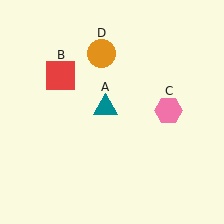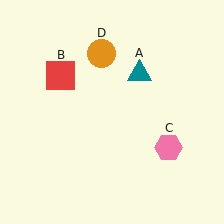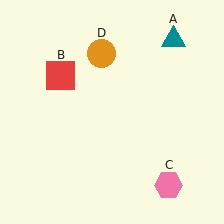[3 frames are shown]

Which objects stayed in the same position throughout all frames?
Red square (object B) and orange circle (object D) remained stationary.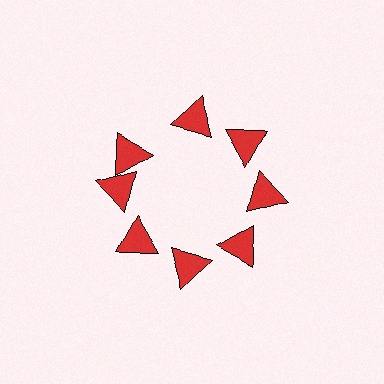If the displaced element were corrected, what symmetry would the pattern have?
It would have 8-fold rotational symmetry — the pattern would map onto itself every 45 degrees.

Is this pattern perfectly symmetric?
No. The 8 red triangles are arranged in a ring, but one element near the 10 o'clock position is rotated out of alignment along the ring, breaking the 8-fold rotational symmetry.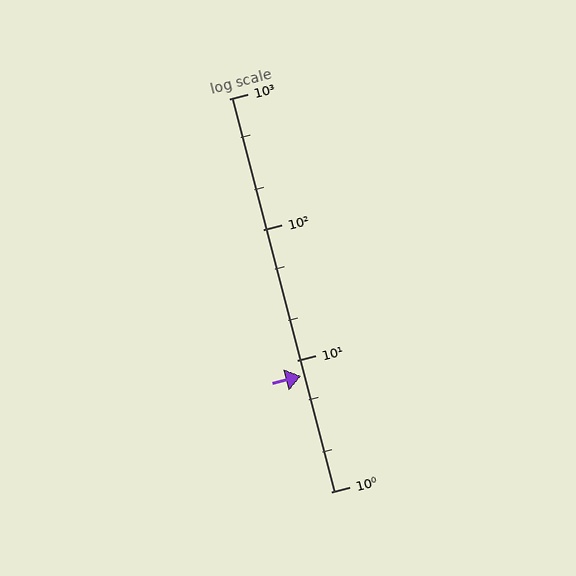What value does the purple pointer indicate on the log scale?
The pointer indicates approximately 7.7.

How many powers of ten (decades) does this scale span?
The scale spans 3 decades, from 1 to 1000.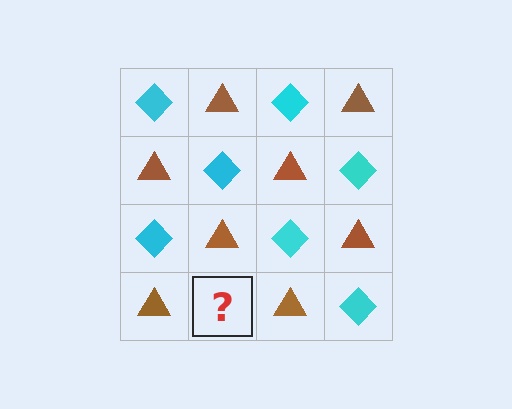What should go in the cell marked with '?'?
The missing cell should contain a cyan diamond.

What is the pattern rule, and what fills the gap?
The rule is that it alternates cyan diamond and brown triangle in a checkerboard pattern. The gap should be filled with a cyan diamond.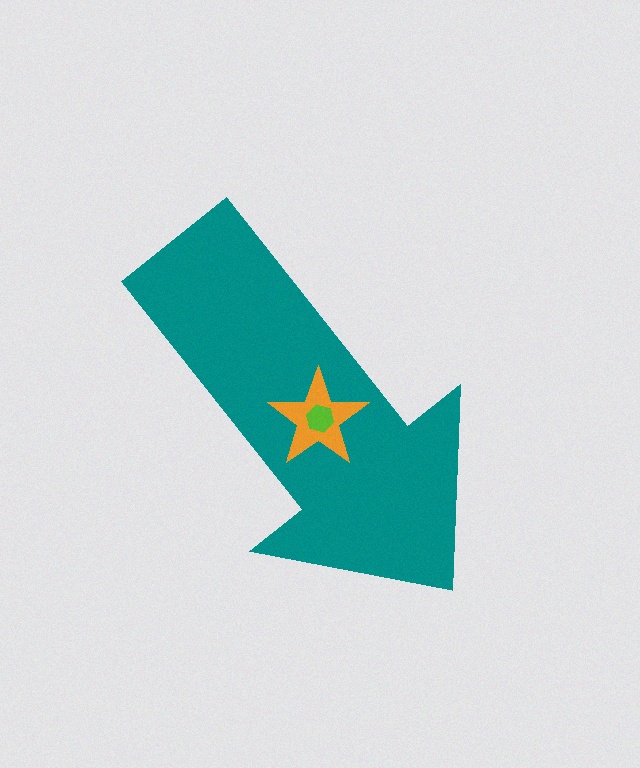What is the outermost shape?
The teal arrow.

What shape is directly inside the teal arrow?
The orange star.